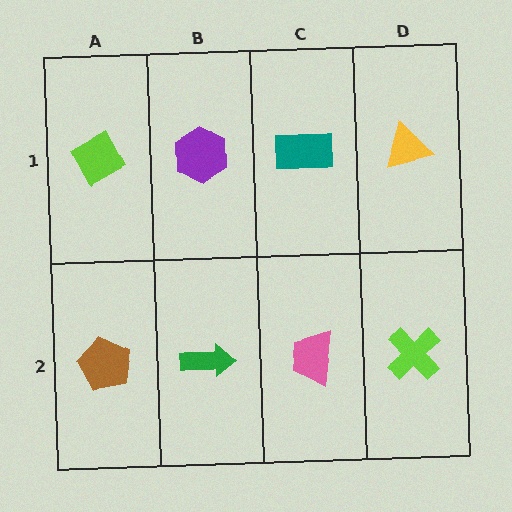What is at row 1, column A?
A lime diamond.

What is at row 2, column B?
A green arrow.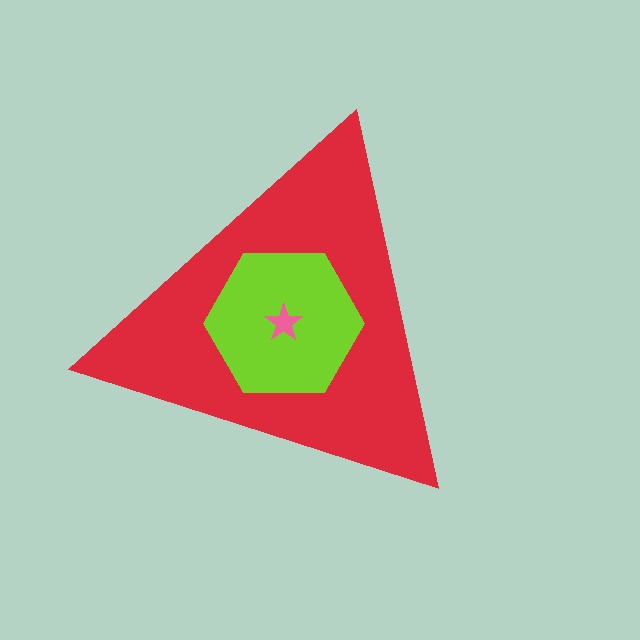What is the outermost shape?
The red triangle.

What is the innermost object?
The pink star.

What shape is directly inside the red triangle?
The lime hexagon.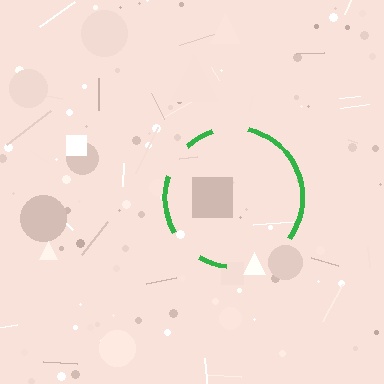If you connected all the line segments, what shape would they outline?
They would outline a circle.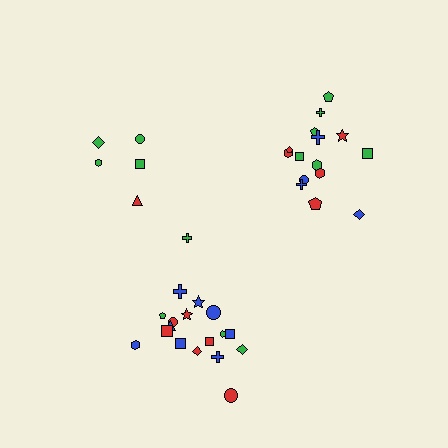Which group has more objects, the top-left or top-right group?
The top-right group.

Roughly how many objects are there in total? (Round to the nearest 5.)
Roughly 40 objects in total.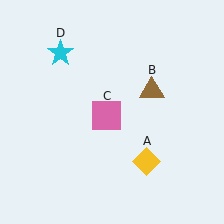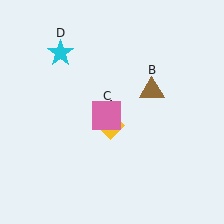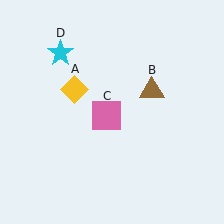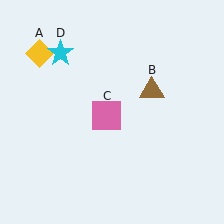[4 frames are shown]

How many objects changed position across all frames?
1 object changed position: yellow diamond (object A).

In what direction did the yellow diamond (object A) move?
The yellow diamond (object A) moved up and to the left.